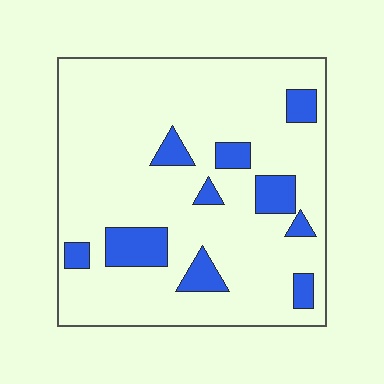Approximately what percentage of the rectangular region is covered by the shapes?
Approximately 15%.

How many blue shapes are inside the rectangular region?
10.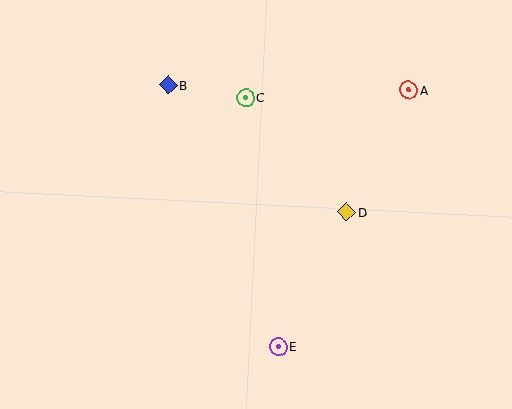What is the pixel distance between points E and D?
The distance between E and D is 151 pixels.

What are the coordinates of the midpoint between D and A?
The midpoint between D and A is at (378, 151).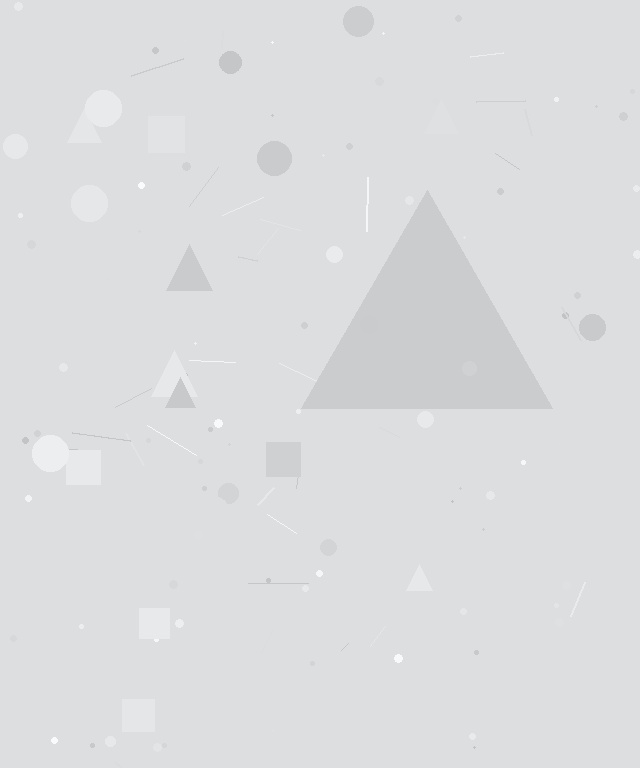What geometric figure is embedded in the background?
A triangle is embedded in the background.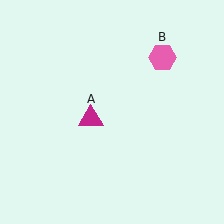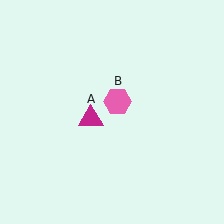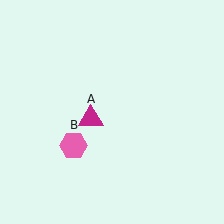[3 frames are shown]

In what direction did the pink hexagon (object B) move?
The pink hexagon (object B) moved down and to the left.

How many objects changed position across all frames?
1 object changed position: pink hexagon (object B).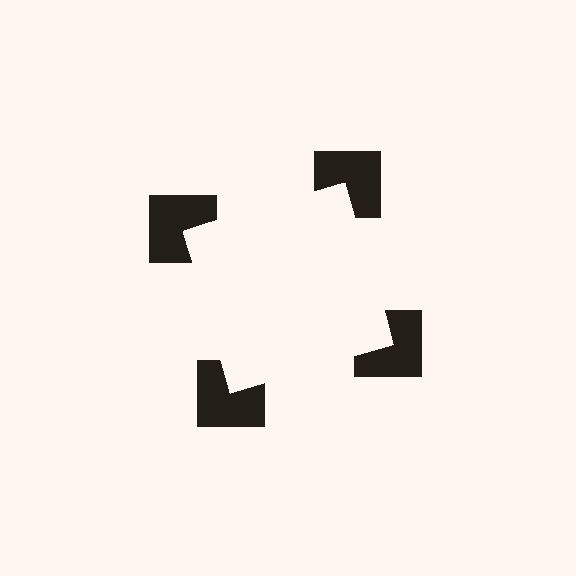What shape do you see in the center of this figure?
An illusory square — its edges are inferred from the aligned wedge cuts in the notched squares, not physically drawn.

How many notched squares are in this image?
There are 4 — one at each vertex of the illusory square.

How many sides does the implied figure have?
4 sides.